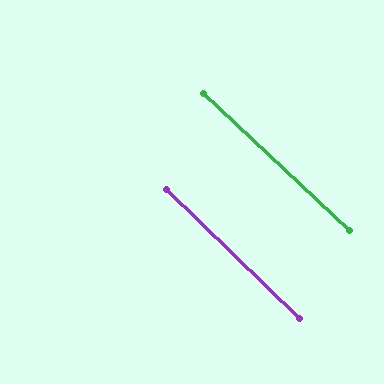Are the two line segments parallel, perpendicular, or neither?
Parallel — their directions differ by only 0.7°.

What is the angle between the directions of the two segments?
Approximately 1 degree.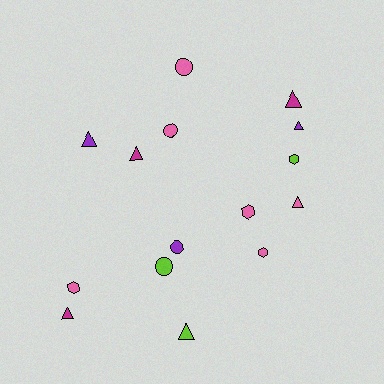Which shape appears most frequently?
Triangle, with 7 objects.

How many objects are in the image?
There are 15 objects.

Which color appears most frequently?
Pink, with 6 objects.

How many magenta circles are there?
There are no magenta circles.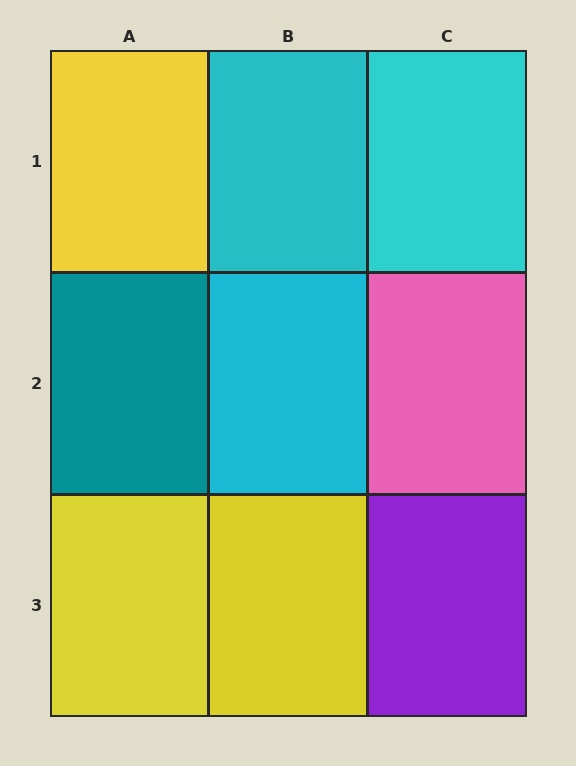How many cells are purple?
1 cell is purple.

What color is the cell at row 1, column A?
Yellow.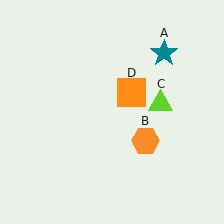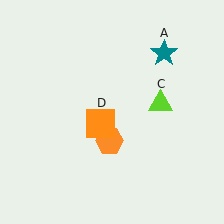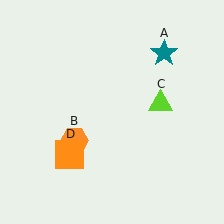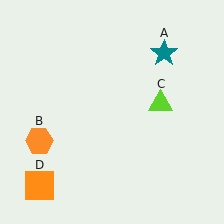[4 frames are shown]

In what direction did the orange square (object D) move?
The orange square (object D) moved down and to the left.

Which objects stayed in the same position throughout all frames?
Teal star (object A) and lime triangle (object C) remained stationary.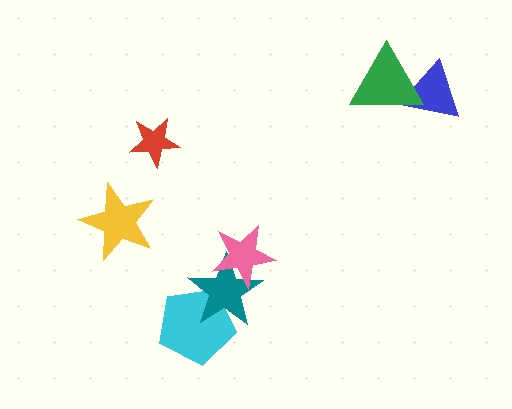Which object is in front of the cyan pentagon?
The teal star is in front of the cyan pentagon.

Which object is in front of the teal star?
The pink star is in front of the teal star.